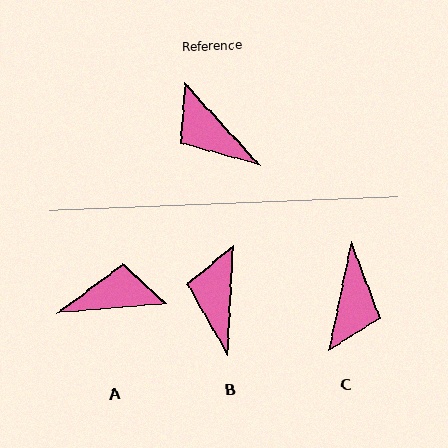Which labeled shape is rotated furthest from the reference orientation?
A, about 128 degrees away.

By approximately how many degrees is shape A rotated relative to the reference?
Approximately 128 degrees clockwise.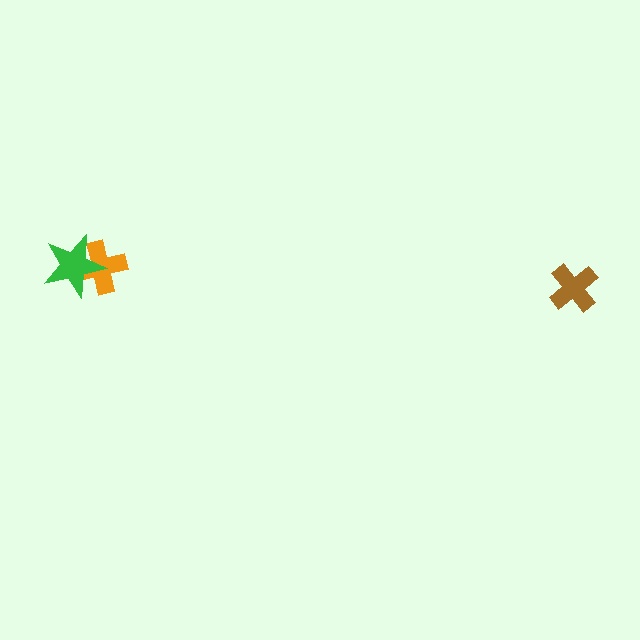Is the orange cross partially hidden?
Yes, it is partially covered by another shape.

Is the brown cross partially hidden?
No, no other shape covers it.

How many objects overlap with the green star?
1 object overlaps with the green star.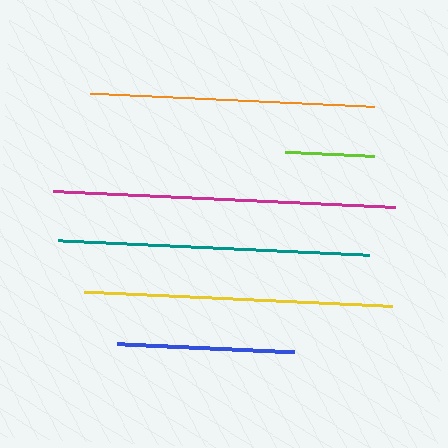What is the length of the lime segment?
The lime segment is approximately 89 pixels long.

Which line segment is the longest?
The magenta line is the longest at approximately 342 pixels.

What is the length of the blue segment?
The blue segment is approximately 177 pixels long.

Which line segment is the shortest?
The lime line is the shortest at approximately 89 pixels.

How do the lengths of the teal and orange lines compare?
The teal and orange lines are approximately the same length.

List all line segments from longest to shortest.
From longest to shortest: magenta, teal, yellow, orange, blue, lime.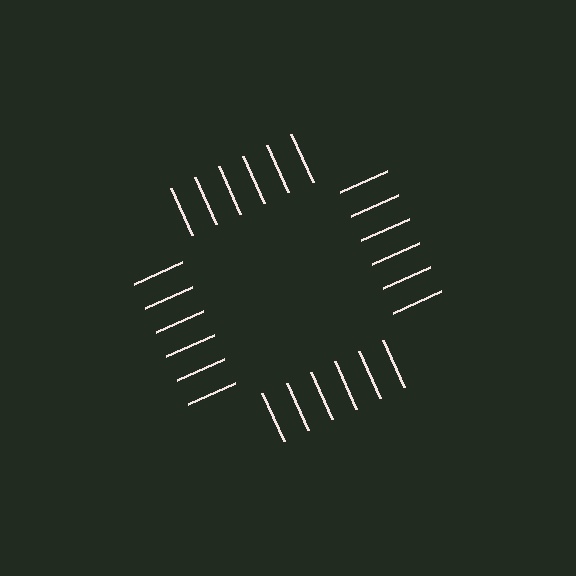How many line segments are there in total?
24 — 6 along each of the 4 edges.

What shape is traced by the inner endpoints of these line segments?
An illusory square — the line segments terminate on its edges but no continuous stroke is drawn.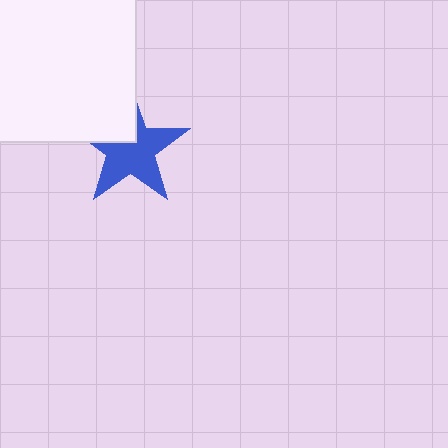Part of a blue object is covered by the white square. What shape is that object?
It is a star.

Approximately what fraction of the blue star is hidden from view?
Roughly 31% of the blue star is hidden behind the white square.